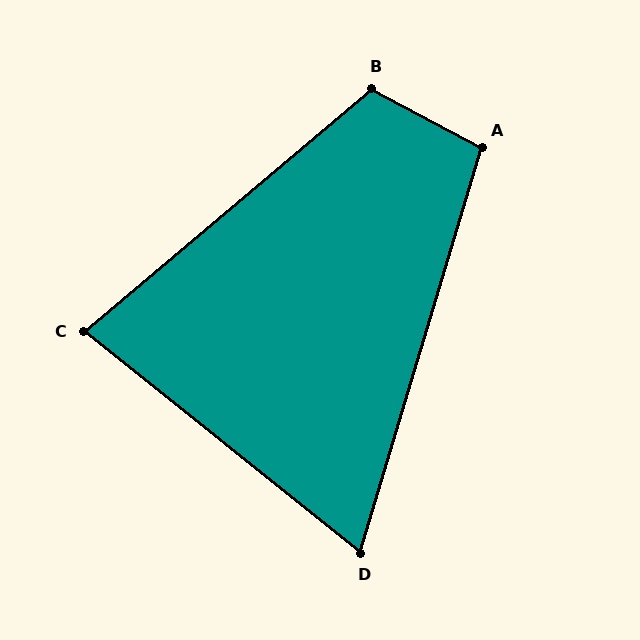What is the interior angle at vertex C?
Approximately 79 degrees (acute).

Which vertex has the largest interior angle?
B, at approximately 112 degrees.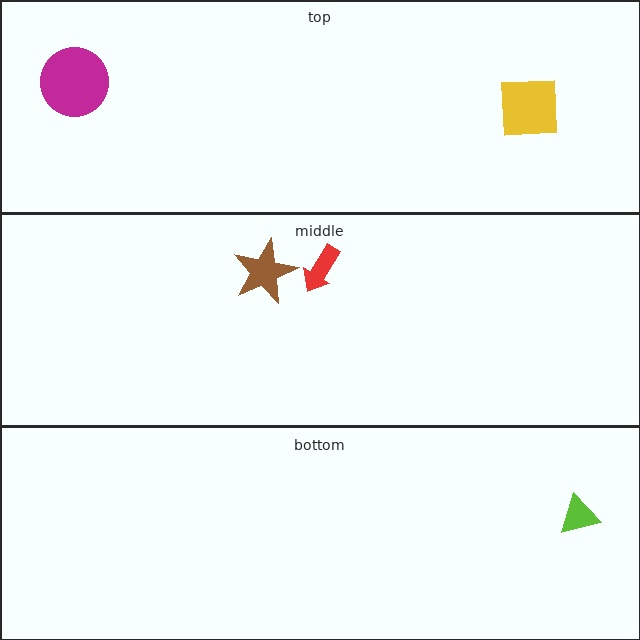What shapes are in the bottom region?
The lime triangle.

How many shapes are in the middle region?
2.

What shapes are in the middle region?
The red arrow, the brown star.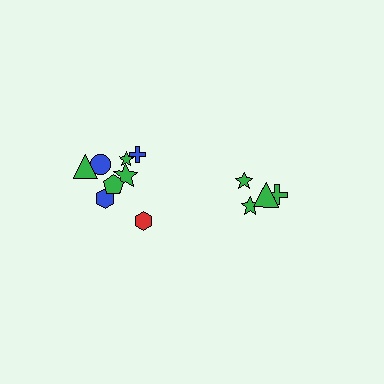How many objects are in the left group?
There are 8 objects.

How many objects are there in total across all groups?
There are 12 objects.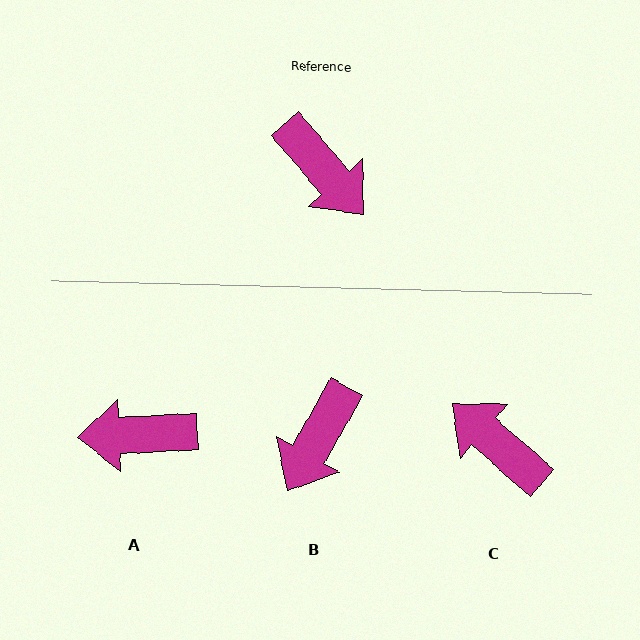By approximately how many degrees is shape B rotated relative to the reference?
Approximately 71 degrees clockwise.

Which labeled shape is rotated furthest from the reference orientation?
C, about 172 degrees away.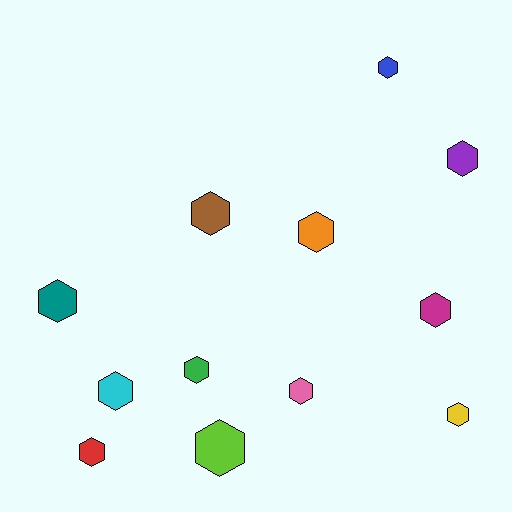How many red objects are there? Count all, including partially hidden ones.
There is 1 red object.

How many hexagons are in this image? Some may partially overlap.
There are 12 hexagons.